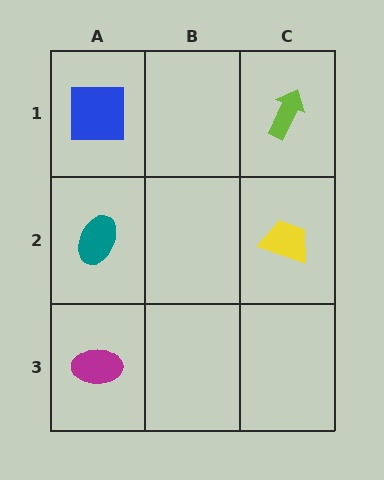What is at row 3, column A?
A magenta ellipse.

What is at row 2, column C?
A yellow trapezoid.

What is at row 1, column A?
A blue square.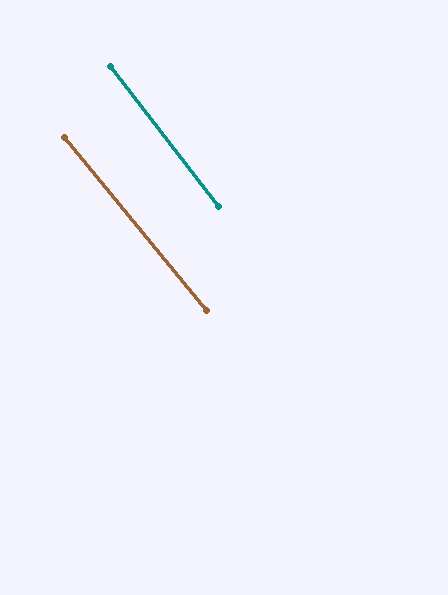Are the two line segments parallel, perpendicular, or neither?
Parallel — their directions differ by only 1.4°.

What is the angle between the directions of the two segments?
Approximately 1 degree.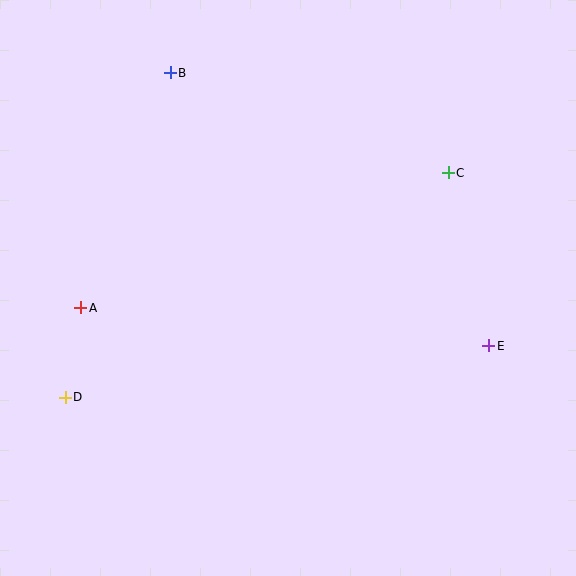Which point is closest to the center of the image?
Point C at (448, 173) is closest to the center.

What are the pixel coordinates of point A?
Point A is at (81, 308).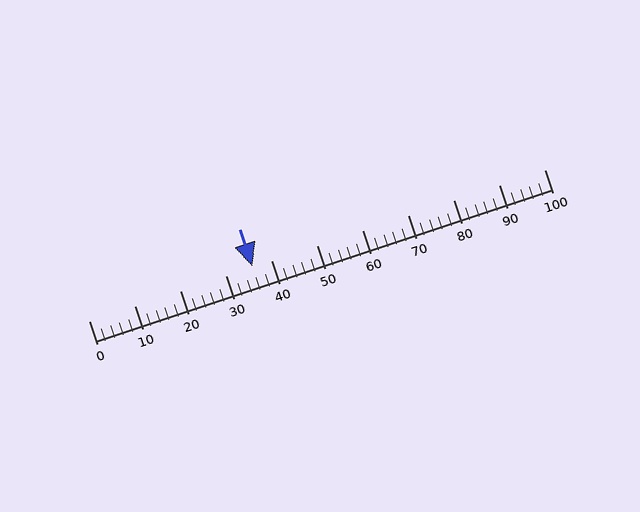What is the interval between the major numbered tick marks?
The major tick marks are spaced 10 units apart.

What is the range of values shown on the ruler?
The ruler shows values from 0 to 100.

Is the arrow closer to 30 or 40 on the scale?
The arrow is closer to 40.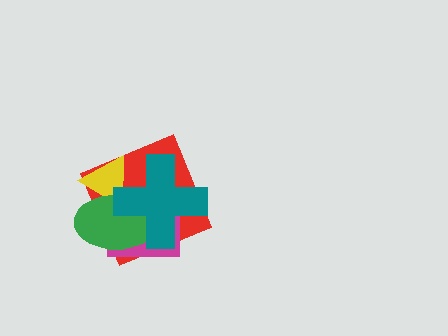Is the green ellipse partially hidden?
Yes, it is partially covered by another shape.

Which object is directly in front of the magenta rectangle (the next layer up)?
The green ellipse is directly in front of the magenta rectangle.